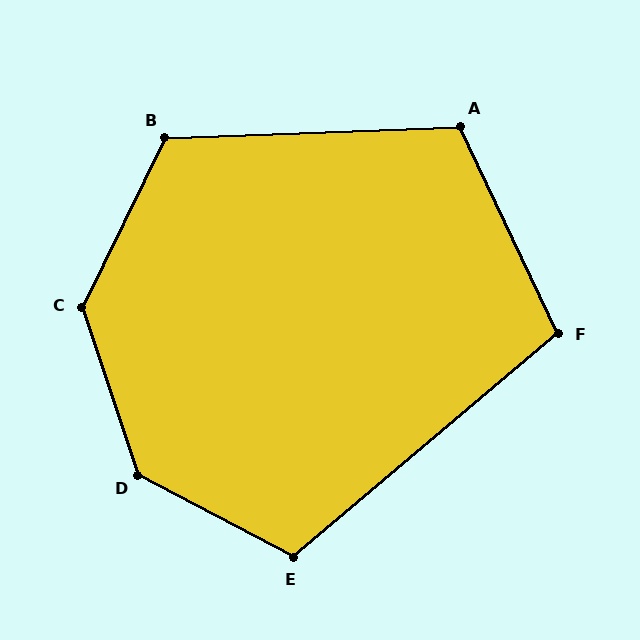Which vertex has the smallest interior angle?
F, at approximately 105 degrees.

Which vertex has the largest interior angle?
D, at approximately 137 degrees.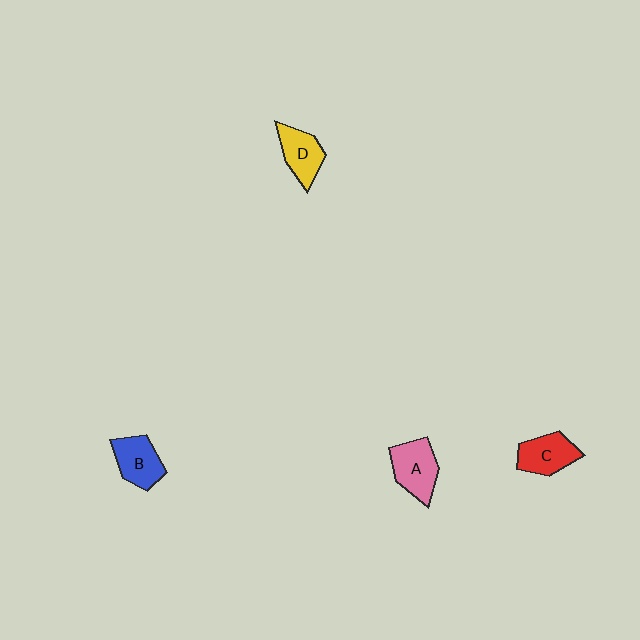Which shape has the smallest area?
Shape D (yellow).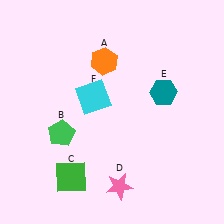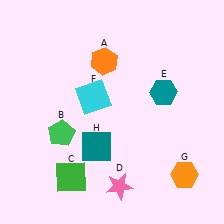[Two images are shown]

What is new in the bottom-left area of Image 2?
A teal square (H) was added in the bottom-left area of Image 2.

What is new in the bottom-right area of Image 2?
An orange hexagon (G) was added in the bottom-right area of Image 2.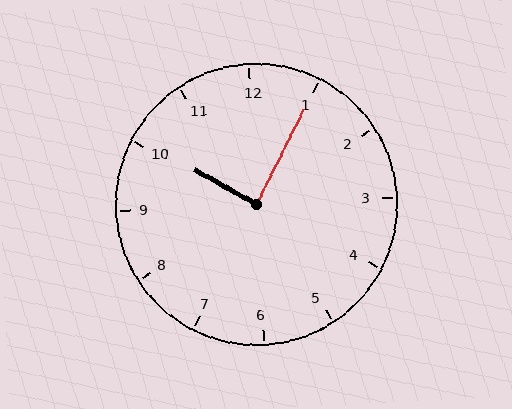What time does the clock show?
10:05.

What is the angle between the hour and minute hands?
Approximately 88 degrees.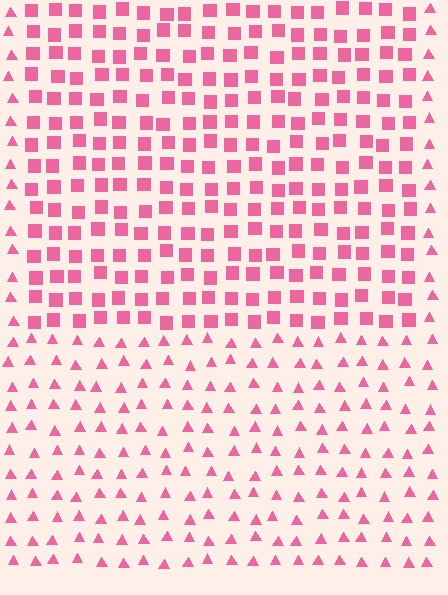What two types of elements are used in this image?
The image uses squares inside the rectangle region and triangles outside it.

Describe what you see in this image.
The image is filled with small pink elements arranged in a uniform grid. A rectangle-shaped region contains squares, while the surrounding area contains triangles. The boundary is defined purely by the change in element shape.